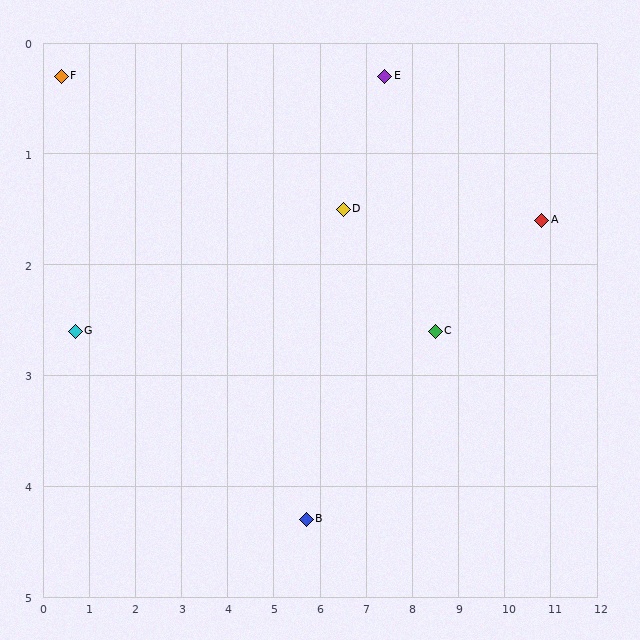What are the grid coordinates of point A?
Point A is at approximately (10.8, 1.6).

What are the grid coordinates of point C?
Point C is at approximately (8.5, 2.6).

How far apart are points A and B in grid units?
Points A and B are about 5.8 grid units apart.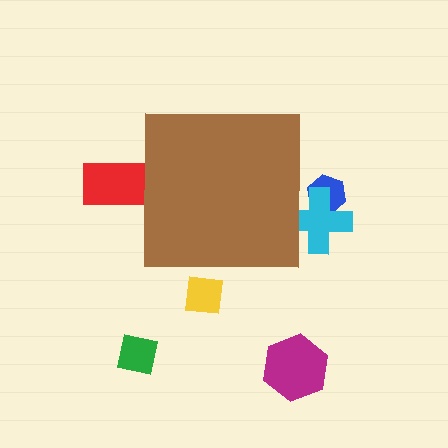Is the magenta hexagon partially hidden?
No, the magenta hexagon is fully visible.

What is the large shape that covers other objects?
A brown square.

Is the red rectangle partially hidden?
Yes, the red rectangle is partially hidden behind the brown square.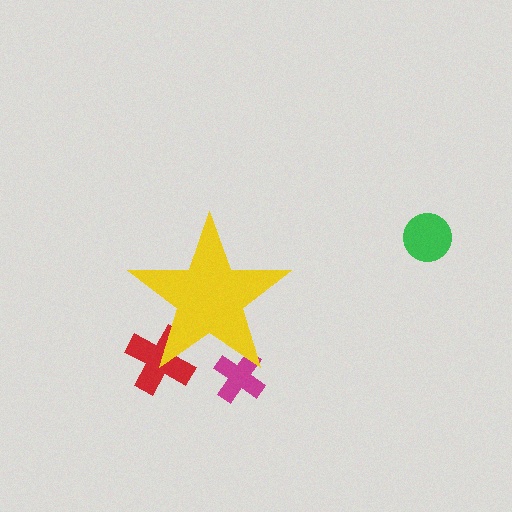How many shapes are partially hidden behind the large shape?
2 shapes are partially hidden.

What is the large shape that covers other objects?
A yellow star.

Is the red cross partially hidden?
Yes, the red cross is partially hidden behind the yellow star.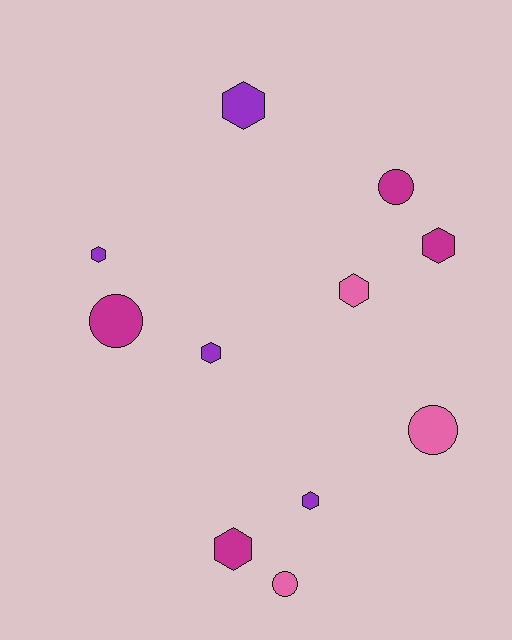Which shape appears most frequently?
Hexagon, with 7 objects.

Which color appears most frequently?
Purple, with 4 objects.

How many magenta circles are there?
There are 2 magenta circles.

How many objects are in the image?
There are 11 objects.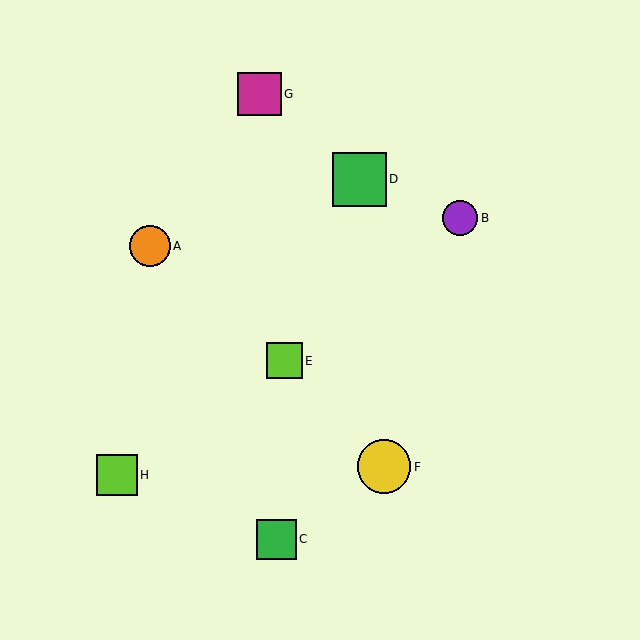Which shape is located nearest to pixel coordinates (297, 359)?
The lime square (labeled E) at (284, 361) is nearest to that location.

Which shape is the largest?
The green square (labeled D) is the largest.